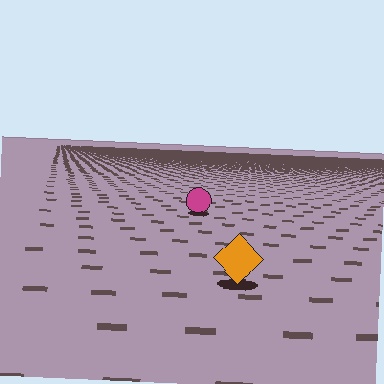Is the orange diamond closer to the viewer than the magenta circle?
Yes. The orange diamond is closer — you can tell from the texture gradient: the ground texture is coarser near it.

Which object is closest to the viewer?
The orange diamond is closest. The texture marks near it are larger and more spread out.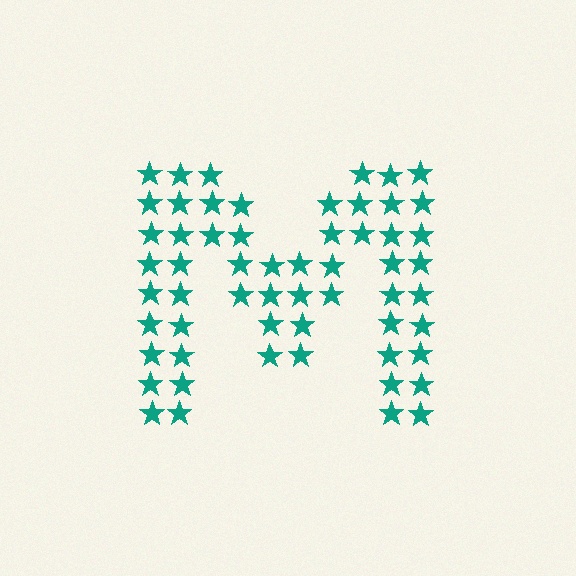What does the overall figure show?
The overall figure shows the letter M.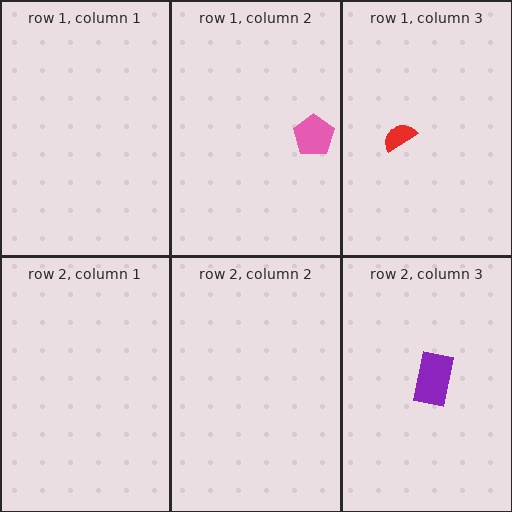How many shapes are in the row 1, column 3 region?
1.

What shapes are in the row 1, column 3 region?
The red semicircle.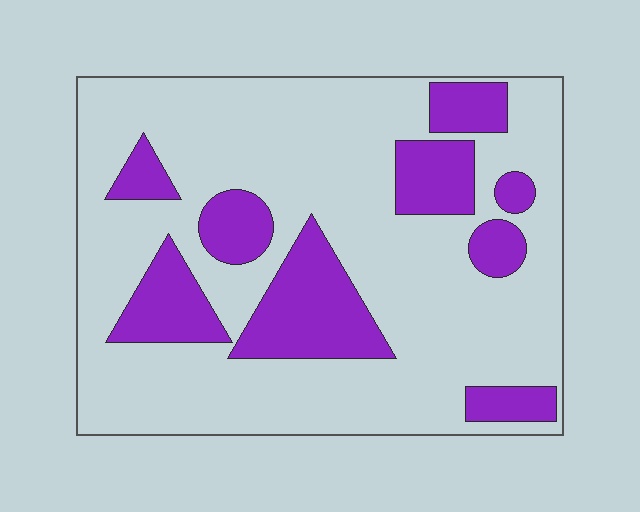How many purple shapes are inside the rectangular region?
9.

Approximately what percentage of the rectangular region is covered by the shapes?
Approximately 25%.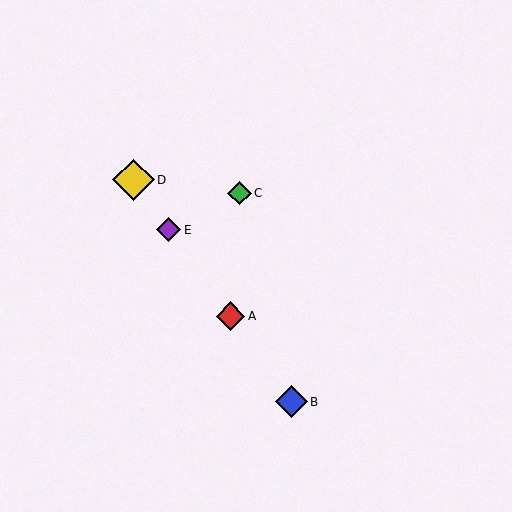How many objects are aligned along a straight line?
4 objects (A, B, D, E) are aligned along a straight line.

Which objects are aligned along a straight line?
Objects A, B, D, E are aligned along a straight line.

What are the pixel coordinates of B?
Object B is at (291, 402).